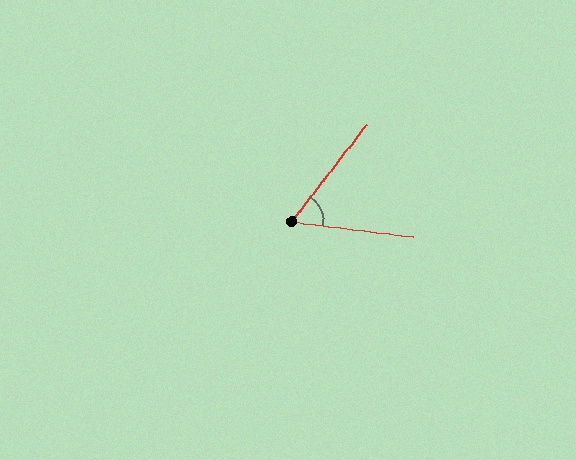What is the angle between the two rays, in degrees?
Approximately 59 degrees.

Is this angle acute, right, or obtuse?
It is acute.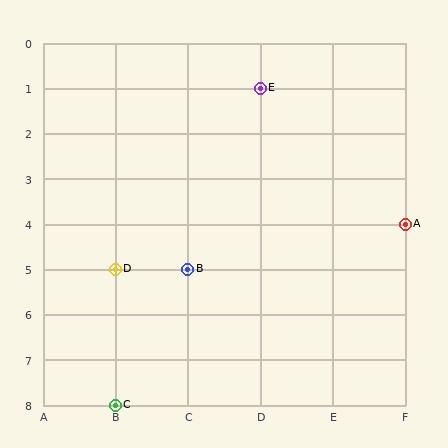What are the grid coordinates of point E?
Point E is at grid coordinates (D, 1).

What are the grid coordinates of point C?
Point C is at grid coordinates (B, 8).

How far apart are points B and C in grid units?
Points B and C are 1 column and 3 rows apart (about 3.2 grid units diagonally).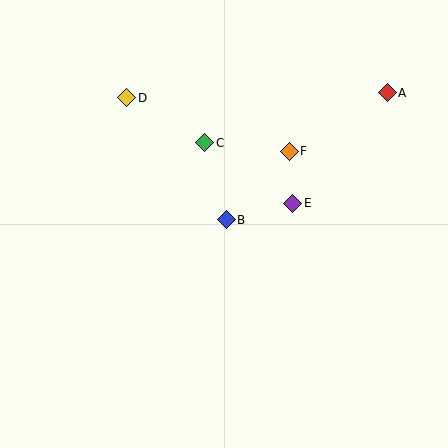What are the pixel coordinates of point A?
Point A is at (387, 93).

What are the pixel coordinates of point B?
Point B is at (226, 220).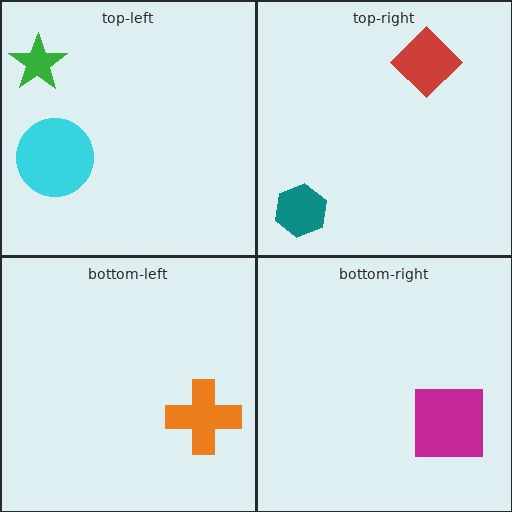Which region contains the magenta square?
The bottom-right region.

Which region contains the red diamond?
The top-right region.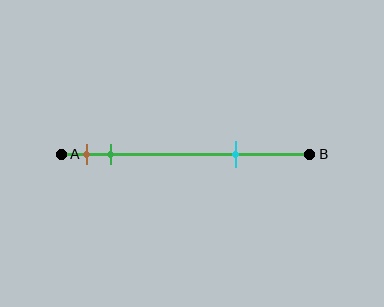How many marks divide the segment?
There are 3 marks dividing the segment.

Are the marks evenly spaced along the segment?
No, the marks are not evenly spaced.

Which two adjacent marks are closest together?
The brown and green marks are the closest adjacent pair.